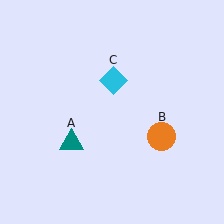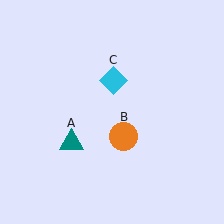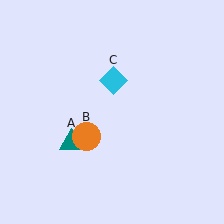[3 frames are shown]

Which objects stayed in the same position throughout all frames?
Teal triangle (object A) and cyan diamond (object C) remained stationary.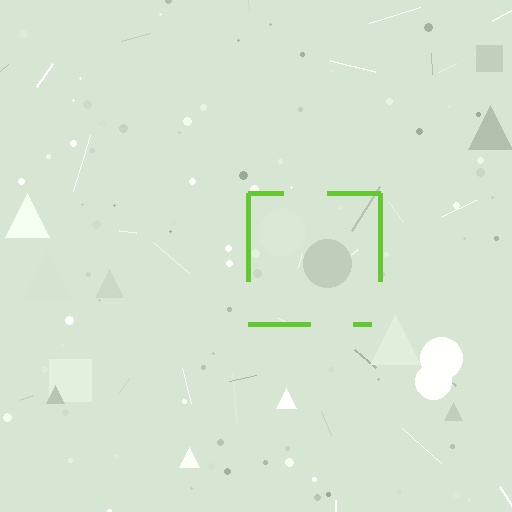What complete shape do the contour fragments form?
The contour fragments form a square.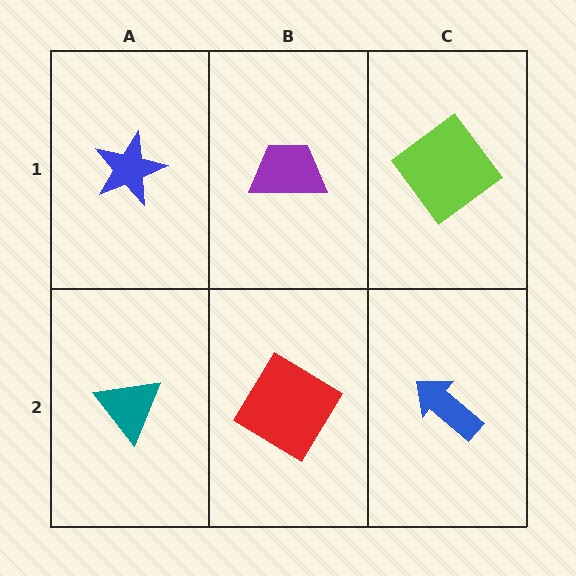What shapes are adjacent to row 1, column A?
A teal triangle (row 2, column A), a purple trapezoid (row 1, column B).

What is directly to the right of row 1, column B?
A lime diamond.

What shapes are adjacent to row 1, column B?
A red diamond (row 2, column B), a blue star (row 1, column A), a lime diamond (row 1, column C).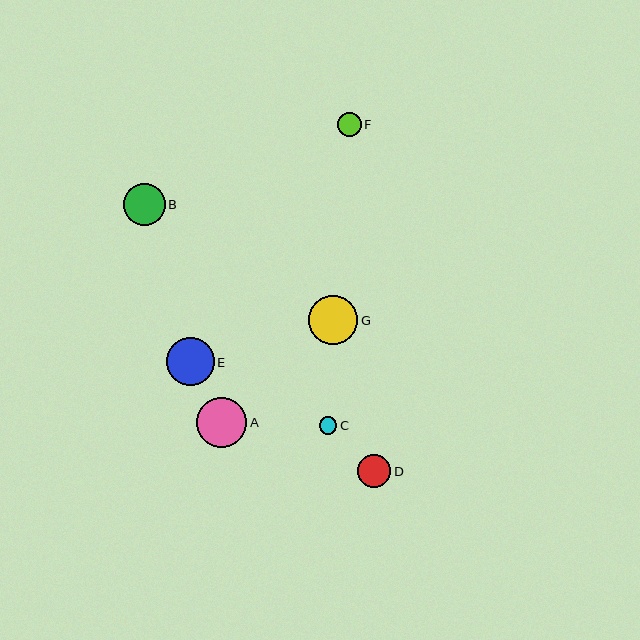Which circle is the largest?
Circle A is the largest with a size of approximately 51 pixels.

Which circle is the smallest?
Circle C is the smallest with a size of approximately 17 pixels.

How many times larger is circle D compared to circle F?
Circle D is approximately 1.4 times the size of circle F.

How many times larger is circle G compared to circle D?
Circle G is approximately 1.5 times the size of circle D.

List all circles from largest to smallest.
From largest to smallest: A, G, E, B, D, F, C.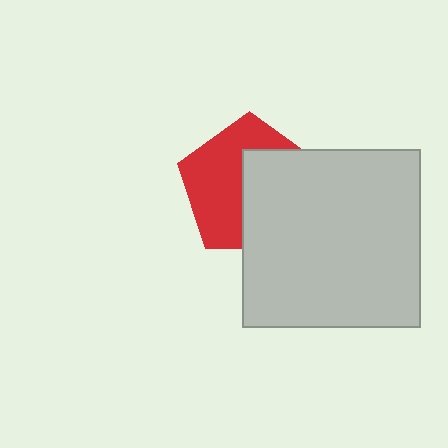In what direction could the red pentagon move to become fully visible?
The red pentagon could move left. That would shift it out from behind the light gray square entirely.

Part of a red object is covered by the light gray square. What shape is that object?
It is a pentagon.